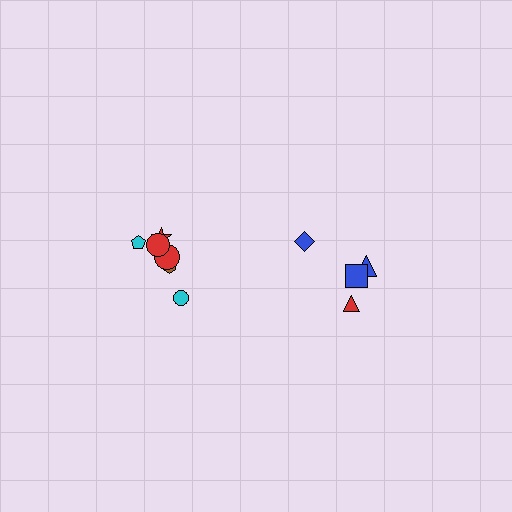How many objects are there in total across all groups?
There are 10 objects.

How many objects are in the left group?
There are 6 objects.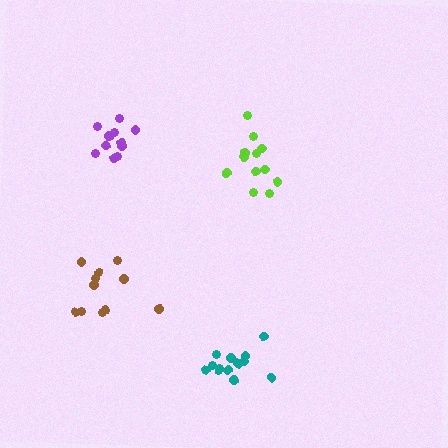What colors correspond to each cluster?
The clusters are colored: lime, purple, teal, brown.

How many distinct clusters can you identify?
There are 4 distinct clusters.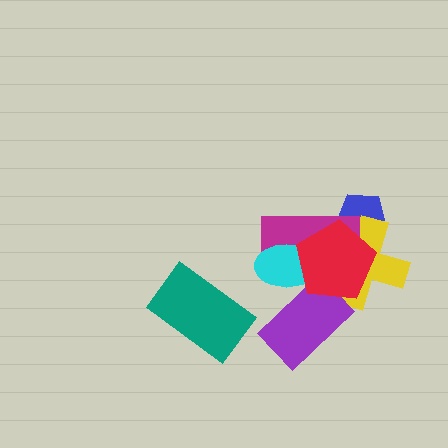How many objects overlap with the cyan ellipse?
3 objects overlap with the cyan ellipse.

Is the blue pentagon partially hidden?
Yes, it is partially covered by another shape.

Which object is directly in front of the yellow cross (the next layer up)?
The magenta rectangle is directly in front of the yellow cross.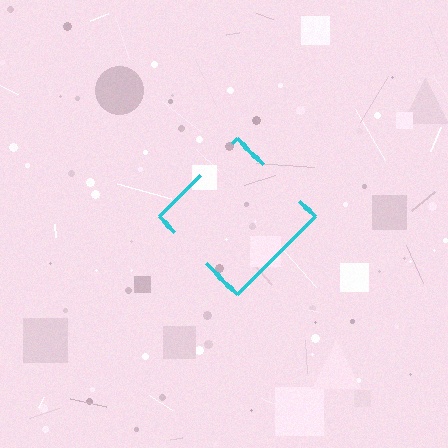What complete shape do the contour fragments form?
The contour fragments form a diamond.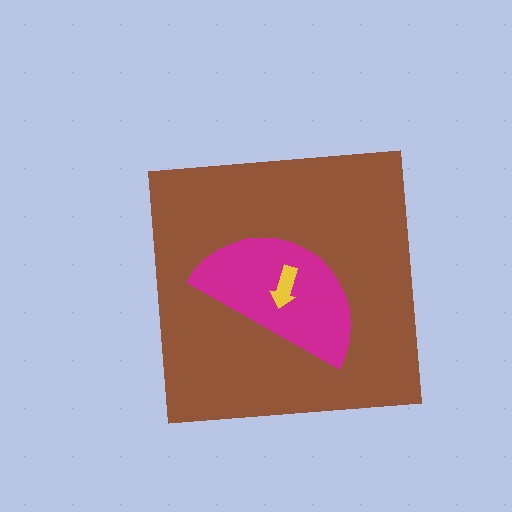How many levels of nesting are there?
3.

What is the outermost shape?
The brown square.